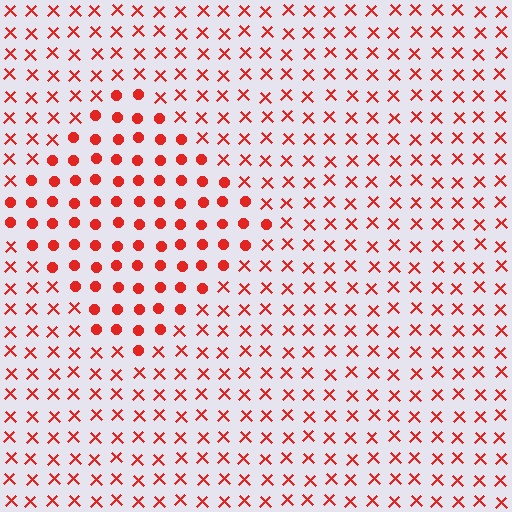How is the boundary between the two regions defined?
The boundary is defined by a change in element shape: circles inside vs. X marks outside. All elements share the same color and spacing.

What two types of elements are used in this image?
The image uses circles inside the diamond region and X marks outside it.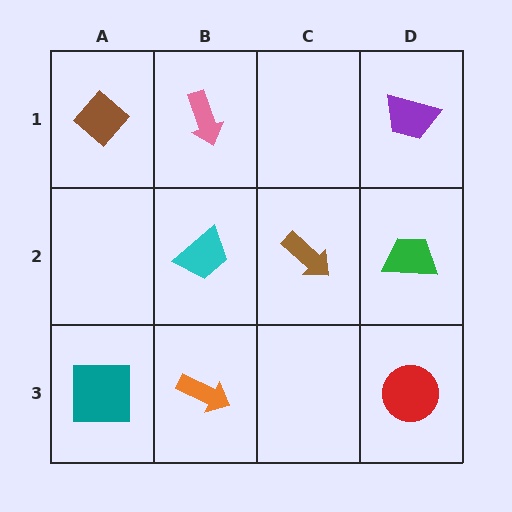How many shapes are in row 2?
3 shapes.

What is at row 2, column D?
A green trapezoid.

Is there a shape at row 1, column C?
No, that cell is empty.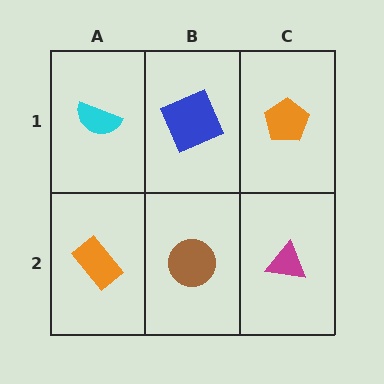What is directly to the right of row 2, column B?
A magenta triangle.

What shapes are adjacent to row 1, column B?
A brown circle (row 2, column B), a cyan semicircle (row 1, column A), an orange pentagon (row 1, column C).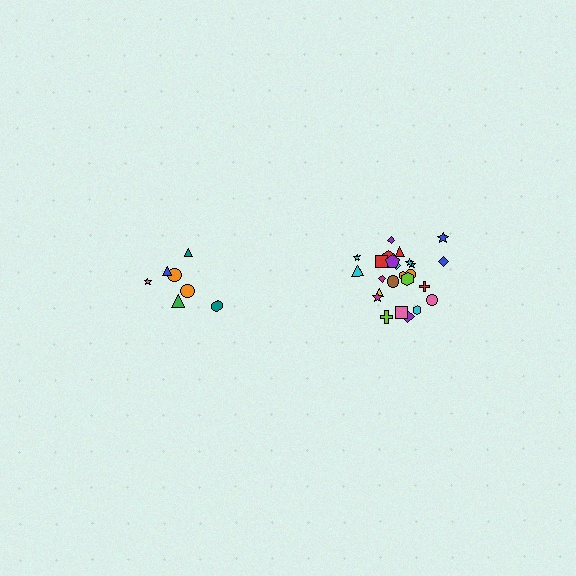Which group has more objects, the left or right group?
The right group.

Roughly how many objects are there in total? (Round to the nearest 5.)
Roughly 30 objects in total.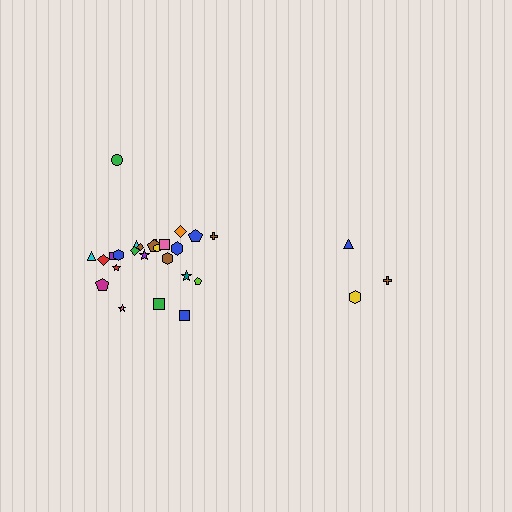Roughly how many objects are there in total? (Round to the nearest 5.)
Roughly 30 objects in total.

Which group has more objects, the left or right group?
The left group.